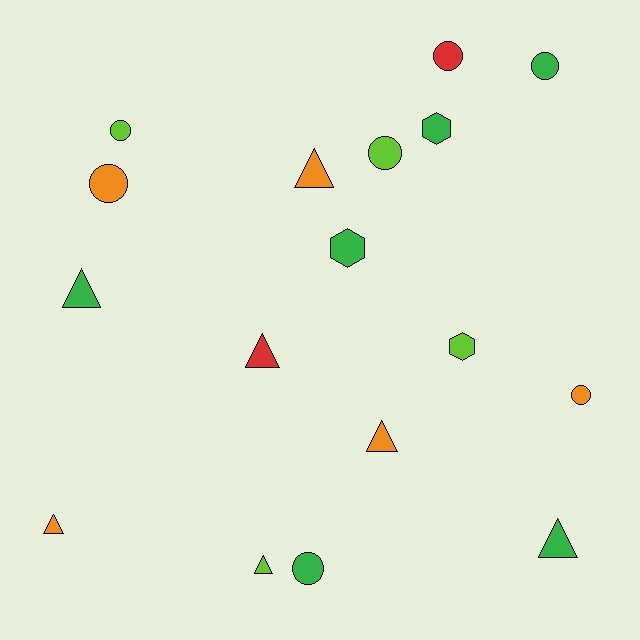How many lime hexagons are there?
There is 1 lime hexagon.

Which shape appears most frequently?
Circle, with 7 objects.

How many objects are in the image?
There are 17 objects.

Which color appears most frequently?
Green, with 6 objects.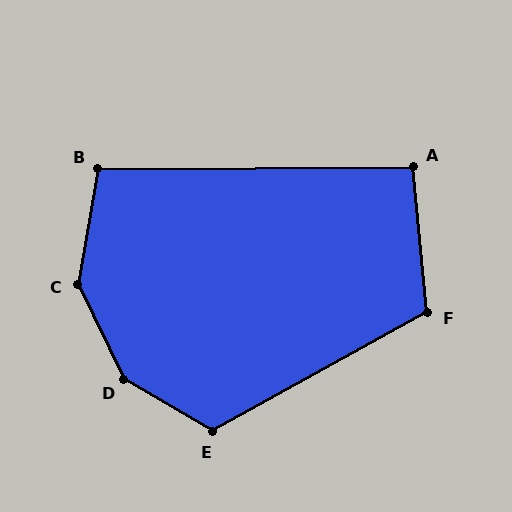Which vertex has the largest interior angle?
D, at approximately 146 degrees.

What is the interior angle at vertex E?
Approximately 121 degrees (obtuse).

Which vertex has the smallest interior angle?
A, at approximately 95 degrees.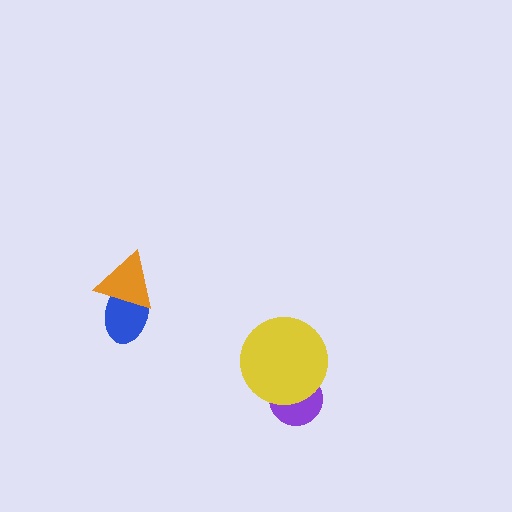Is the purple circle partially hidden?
Yes, it is partially covered by another shape.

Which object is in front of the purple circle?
The yellow circle is in front of the purple circle.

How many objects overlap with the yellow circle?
1 object overlaps with the yellow circle.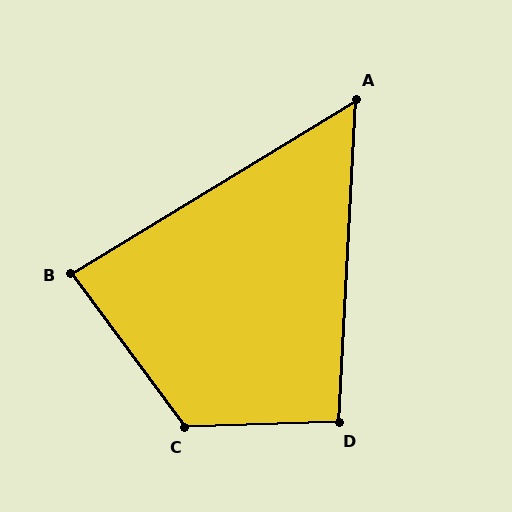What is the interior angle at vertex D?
Approximately 95 degrees (obtuse).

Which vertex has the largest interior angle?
C, at approximately 125 degrees.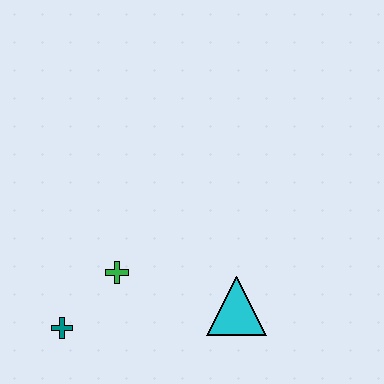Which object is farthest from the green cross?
The cyan triangle is farthest from the green cross.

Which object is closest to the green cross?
The teal cross is closest to the green cross.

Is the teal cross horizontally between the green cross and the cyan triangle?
No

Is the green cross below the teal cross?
No